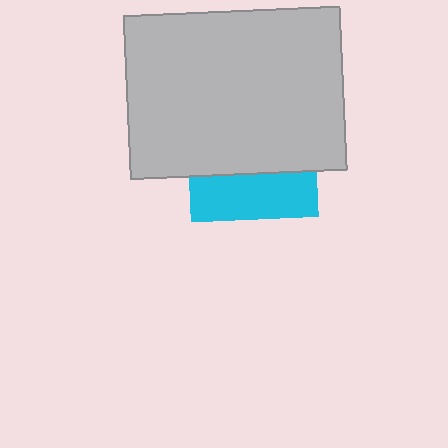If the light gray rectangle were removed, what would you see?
You would see the complete cyan square.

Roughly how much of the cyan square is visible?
A small part of it is visible (roughly 35%).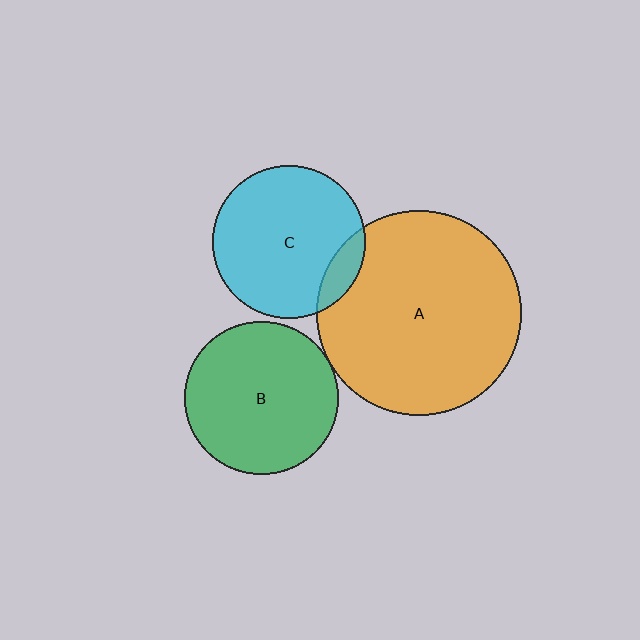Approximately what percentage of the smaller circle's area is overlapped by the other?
Approximately 10%.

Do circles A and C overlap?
Yes.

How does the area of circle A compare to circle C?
Approximately 1.8 times.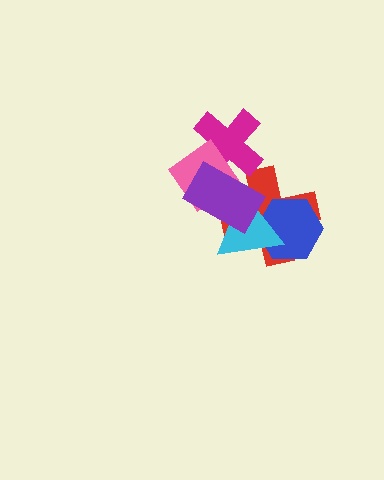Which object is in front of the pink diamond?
The purple rectangle is in front of the pink diamond.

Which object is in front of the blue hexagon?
The cyan triangle is in front of the blue hexagon.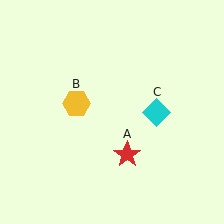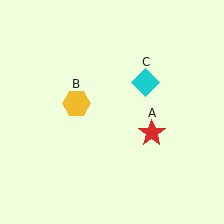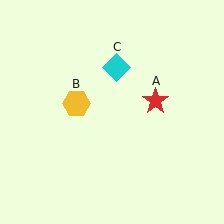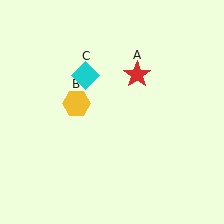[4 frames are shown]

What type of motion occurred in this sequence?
The red star (object A), cyan diamond (object C) rotated counterclockwise around the center of the scene.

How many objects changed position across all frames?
2 objects changed position: red star (object A), cyan diamond (object C).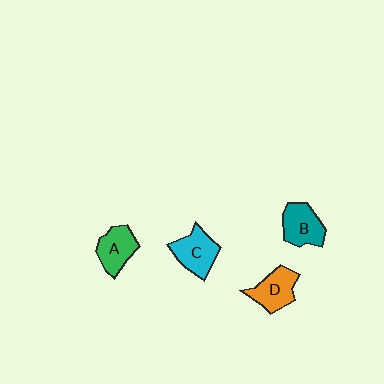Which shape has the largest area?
Shape C (cyan).